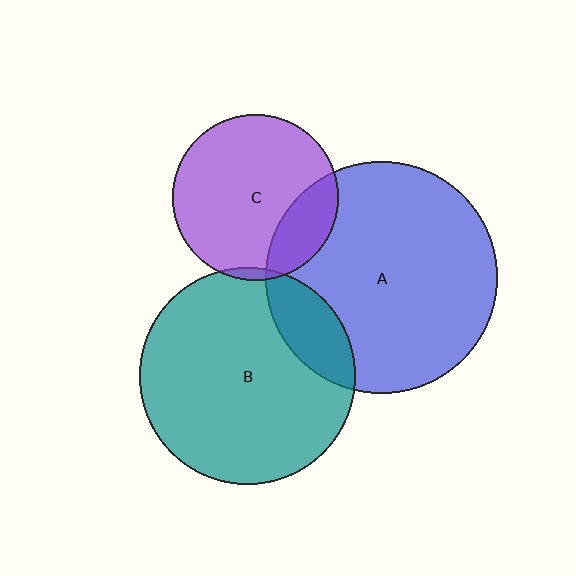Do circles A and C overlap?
Yes.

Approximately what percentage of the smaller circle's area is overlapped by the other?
Approximately 20%.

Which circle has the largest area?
Circle A (blue).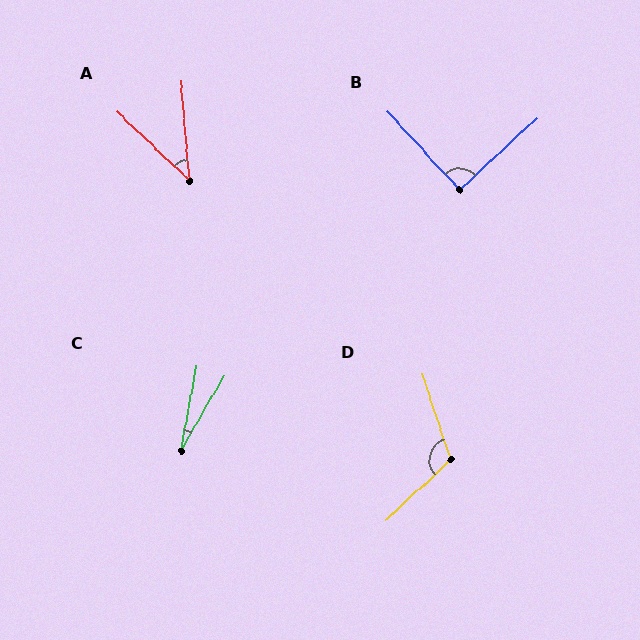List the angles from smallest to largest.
C (19°), A (41°), B (90°), D (116°).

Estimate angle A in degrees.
Approximately 41 degrees.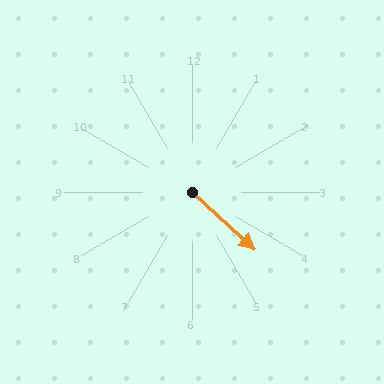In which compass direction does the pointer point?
Southeast.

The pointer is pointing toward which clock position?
Roughly 4 o'clock.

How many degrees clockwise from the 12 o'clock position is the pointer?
Approximately 132 degrees.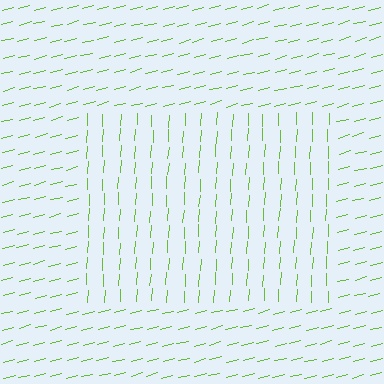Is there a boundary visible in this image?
Yes, there is a texture boundary formed by a change in line orientation.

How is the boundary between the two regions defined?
The boundary is defined purely by a change in line orientation (approximately 72 degrees difference). All lines are the same color and thickness.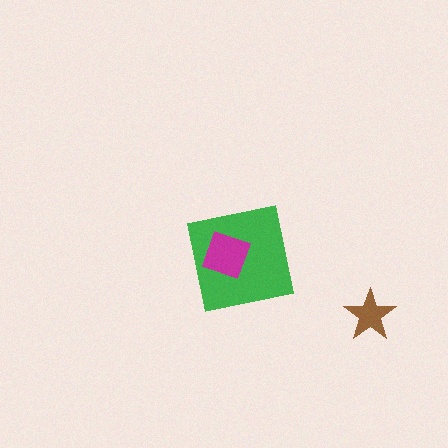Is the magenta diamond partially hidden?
No, no other shape covers it.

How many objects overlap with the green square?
1 object overlaps with the green square.